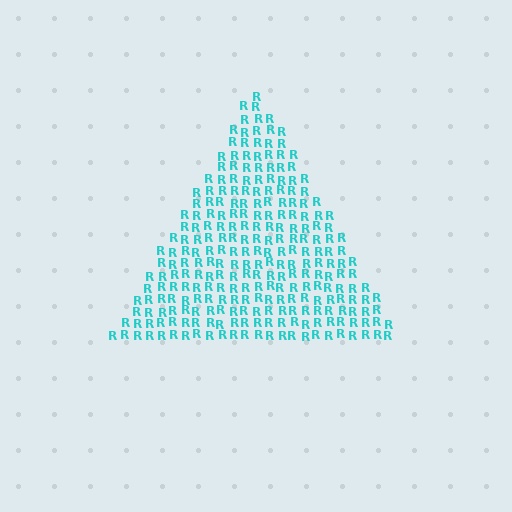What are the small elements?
The small elements are letter R's.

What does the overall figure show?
The overall figure shows a triangle.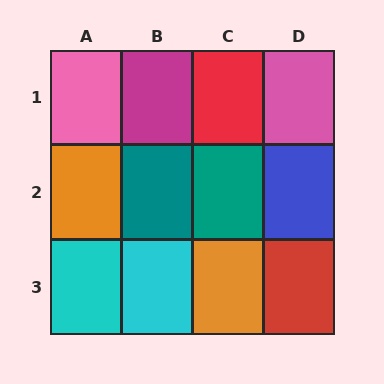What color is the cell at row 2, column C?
Teal.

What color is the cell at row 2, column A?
Orange.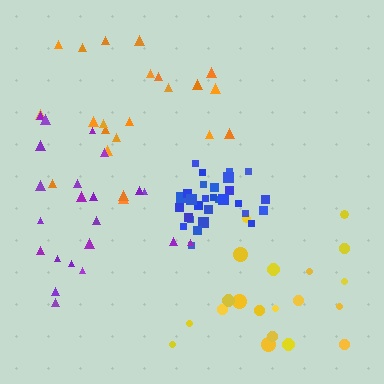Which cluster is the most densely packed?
Blue.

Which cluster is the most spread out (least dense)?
Yellow.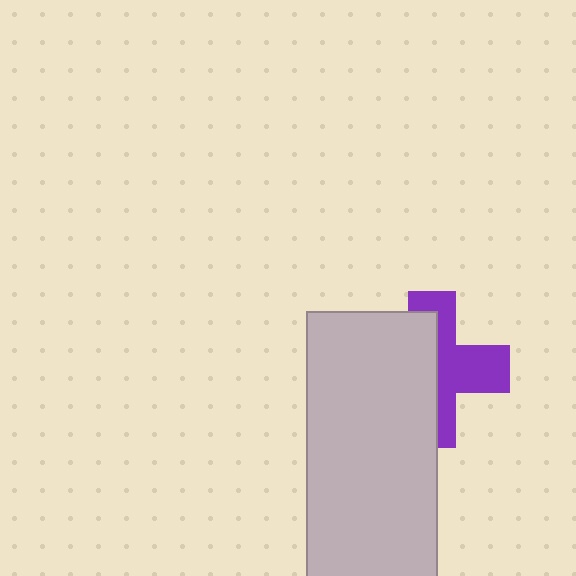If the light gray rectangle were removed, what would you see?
You would see the complete purple cross.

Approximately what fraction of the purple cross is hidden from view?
Roughly 53% of the purple cross is hidden behind the light gray rectangle.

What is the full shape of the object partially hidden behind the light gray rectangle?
The partially hidden object is a purple cross.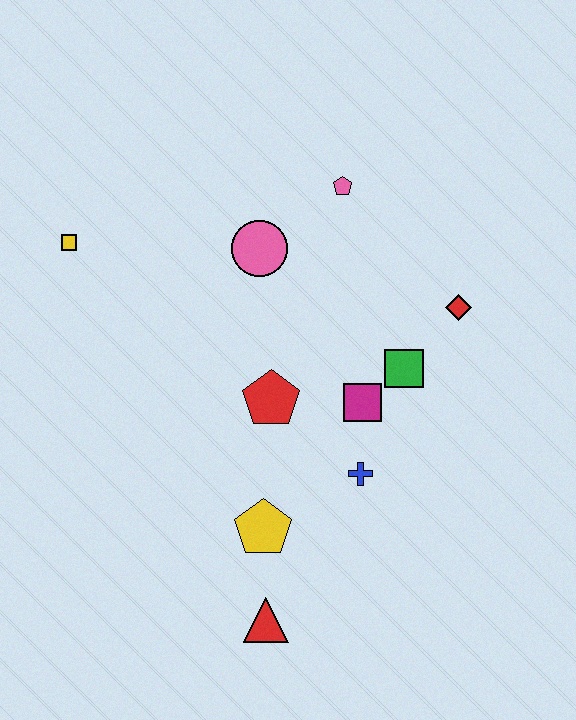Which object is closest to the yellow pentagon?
The red triangle is closest to the yellow pentagon.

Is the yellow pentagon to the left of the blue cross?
Yes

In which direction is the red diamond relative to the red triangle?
The red diamond is above the red triangle.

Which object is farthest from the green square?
The yellow square is farthest from the green square.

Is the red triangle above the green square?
No